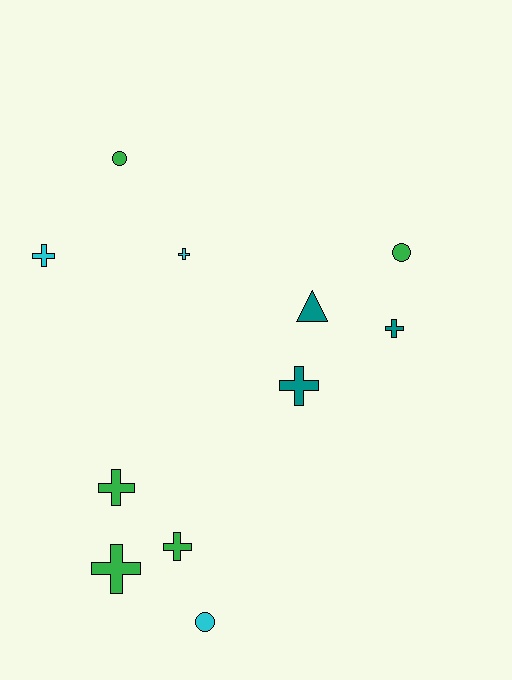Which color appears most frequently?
Green, with 5 objects.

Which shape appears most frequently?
Cross, with 7 objects.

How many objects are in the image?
There are 11 objects.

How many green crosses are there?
There are 3 green crosses.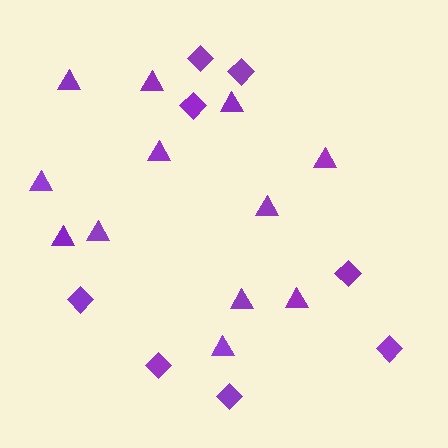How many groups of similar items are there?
There are 2 groups: one group of triangles (12) and one group of diamonds (8).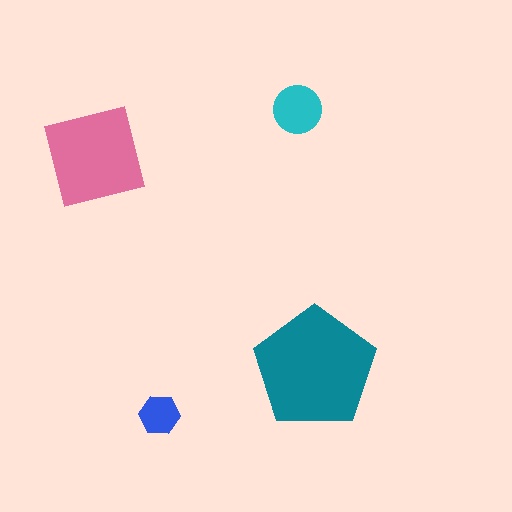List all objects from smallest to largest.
The blue hexagon, the cyan circle, the pink square, the teal pentagon.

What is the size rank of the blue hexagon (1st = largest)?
4th.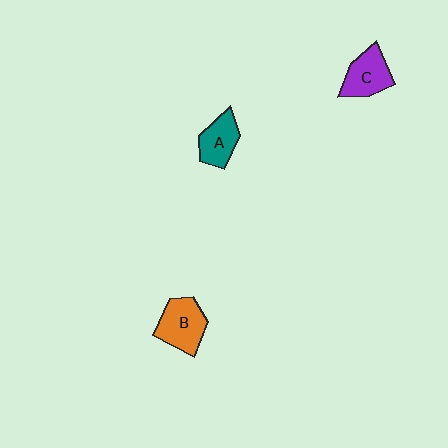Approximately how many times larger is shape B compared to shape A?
Approximately 1.3 times.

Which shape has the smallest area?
Shape A (teal).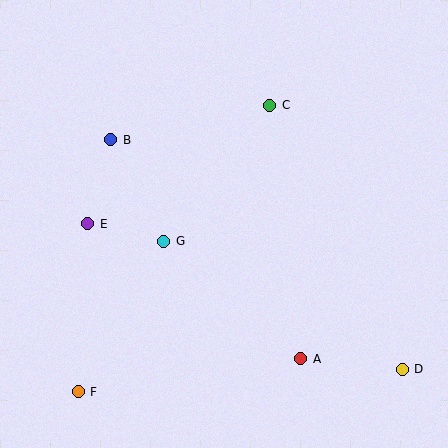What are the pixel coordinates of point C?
Point C is at (270, 105).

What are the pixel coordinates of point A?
Point A is at (301, 359).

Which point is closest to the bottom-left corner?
Point F is closest to the bottom-left corner.